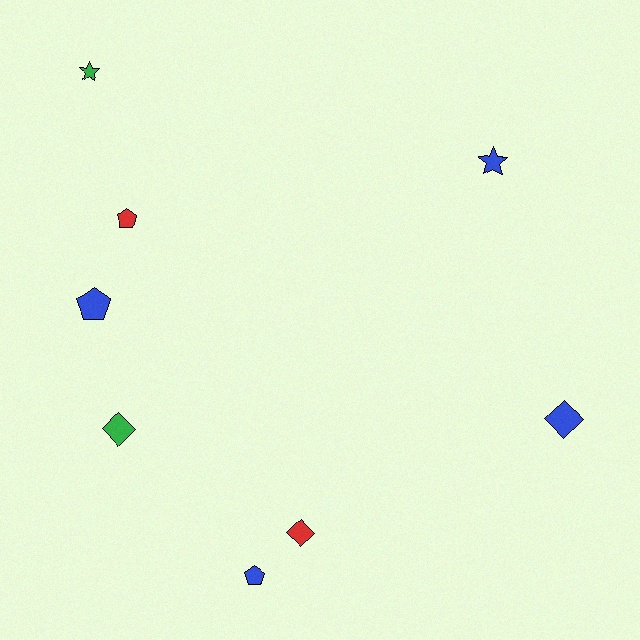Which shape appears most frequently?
Diamond, with 3 objects.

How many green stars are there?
There is 1 green star.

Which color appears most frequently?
Blue, with 4 objects.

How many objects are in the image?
There are 8 objects.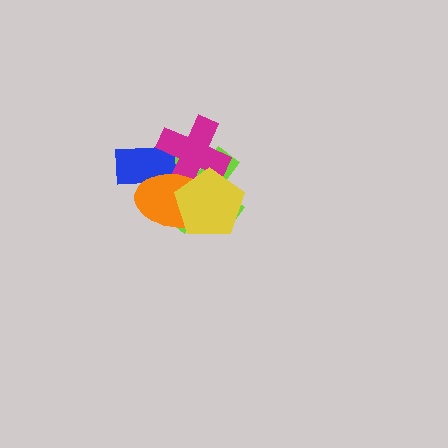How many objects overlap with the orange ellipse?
4 objects overlap with the orange ellipse.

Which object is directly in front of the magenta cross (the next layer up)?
The orange ellipse is directly in front of the magenta cross.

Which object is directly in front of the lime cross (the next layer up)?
The blue rectangle is directly in front of the lime cross.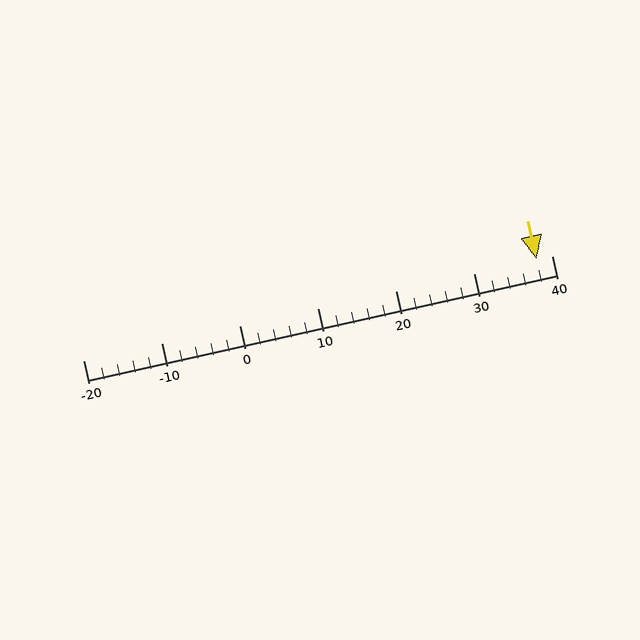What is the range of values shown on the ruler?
The ruler shows values from -20 to 40.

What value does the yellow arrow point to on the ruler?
The yellow arrow points to approximately 38.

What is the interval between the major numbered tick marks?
The major tick marks are spaced 10 units apart.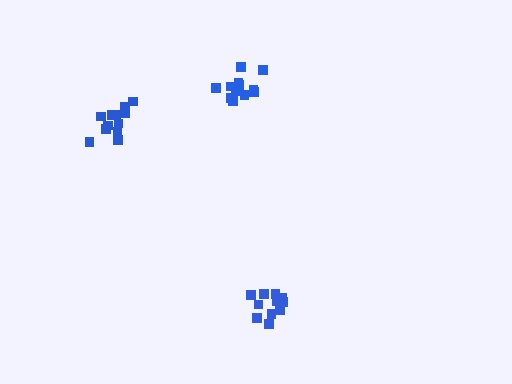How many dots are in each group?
Group 1: 11 dots, Group 2: 12 dots, Group 3: 12 dots (35 total).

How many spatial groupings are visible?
There are 3 spatial groupings.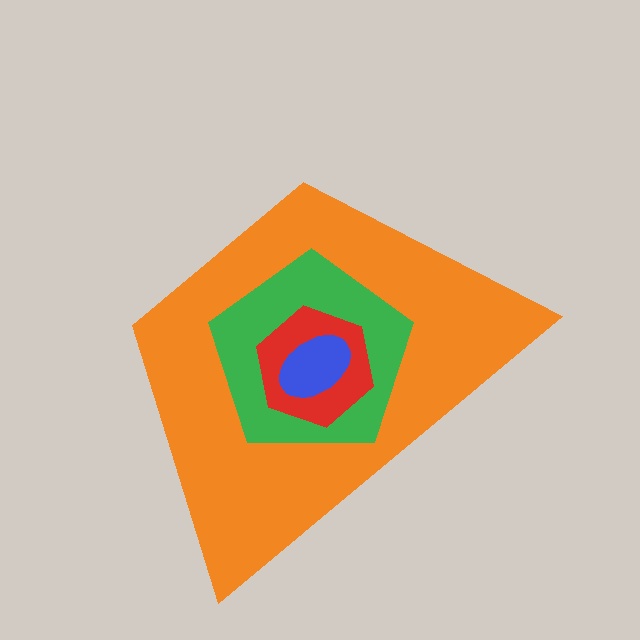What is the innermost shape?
The blue ellipse.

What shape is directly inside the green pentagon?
The red hexagon.